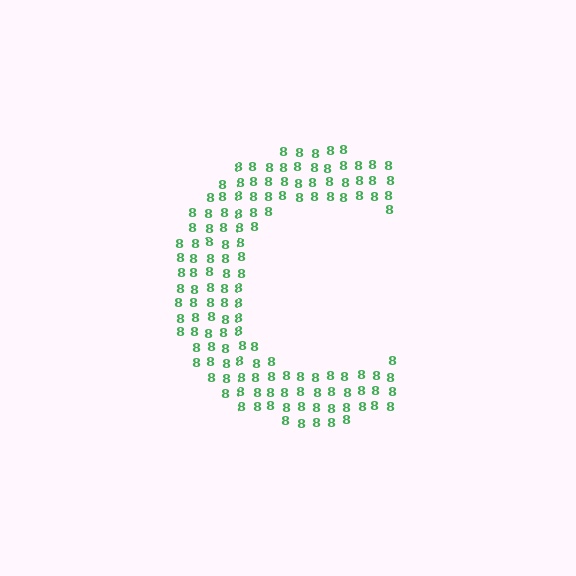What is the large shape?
The large shape is the letter C.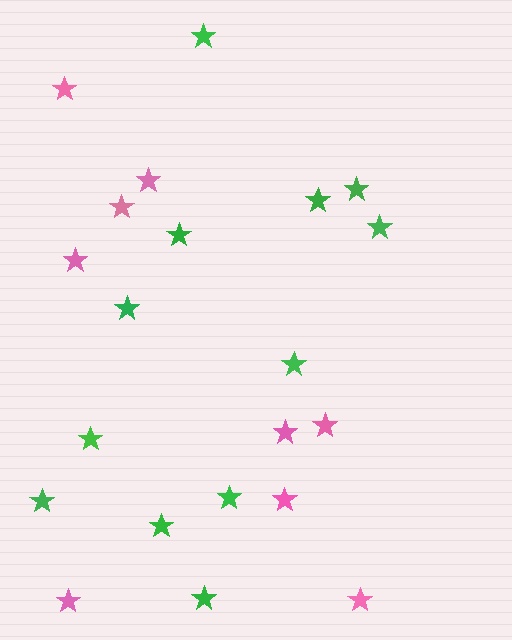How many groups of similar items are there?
There are 2 groups: one group of green stars (12) and one group of pink stars (9).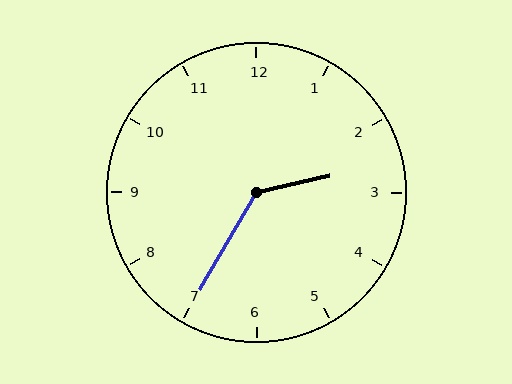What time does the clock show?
2:35.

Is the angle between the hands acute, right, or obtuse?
It is obtuse.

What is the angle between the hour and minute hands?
Approximately 132 degrees.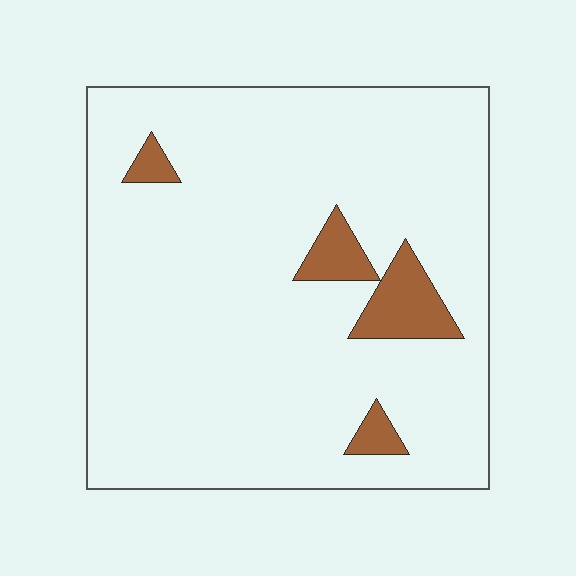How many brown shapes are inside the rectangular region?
4.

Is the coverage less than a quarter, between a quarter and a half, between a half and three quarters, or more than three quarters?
Less than a quarter.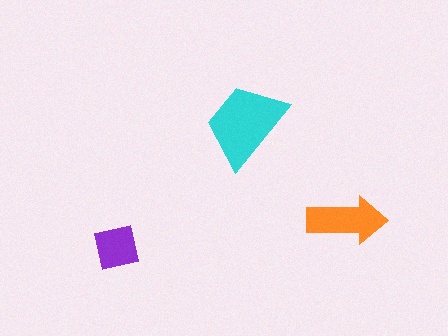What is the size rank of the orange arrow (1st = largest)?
2nd.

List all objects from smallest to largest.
The purple square, the orange arrow, the cyan trapezoid.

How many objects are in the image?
There are 3 objects in the image.